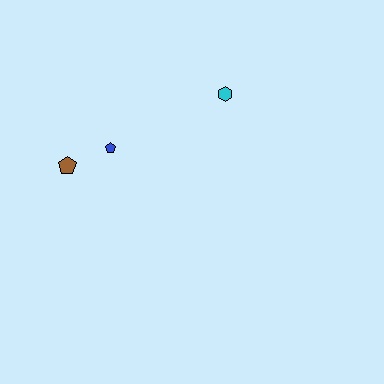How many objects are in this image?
There are 3 objects.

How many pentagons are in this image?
There are 2 pentagons.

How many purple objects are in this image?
There are no purple objects.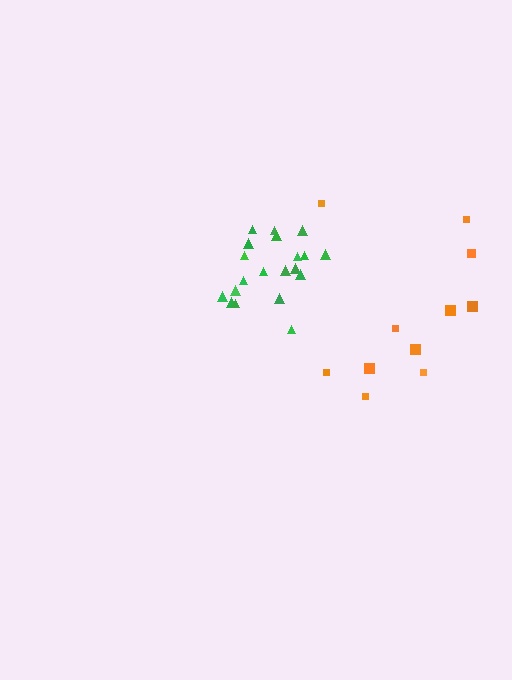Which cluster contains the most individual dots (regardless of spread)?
Green (21).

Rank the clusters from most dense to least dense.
green, orange.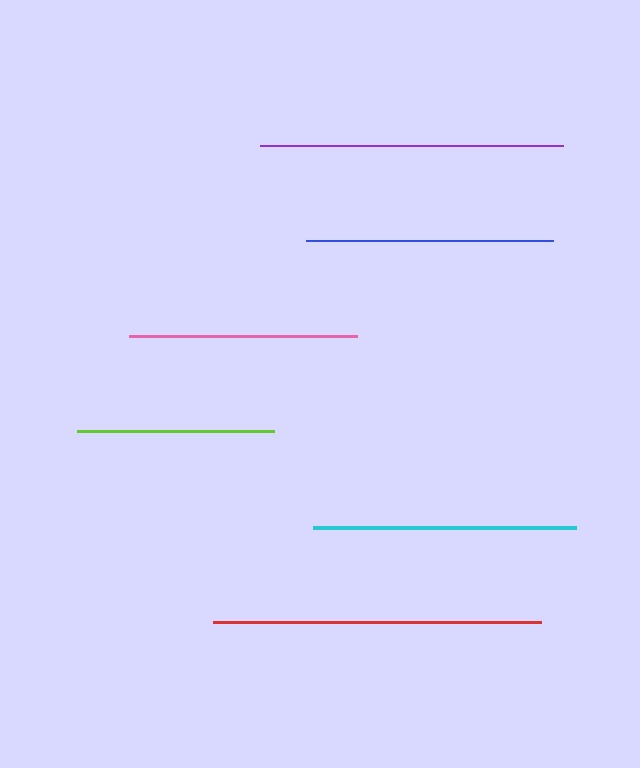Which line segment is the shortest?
The lime line is the shortest at approximately 197 pixels.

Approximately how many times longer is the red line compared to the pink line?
The red line is approximately 1.4 times the length of the pink line.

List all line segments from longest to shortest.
From longest to shortest: red, purple, cyan, blue, pink, lime.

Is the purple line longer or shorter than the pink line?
The purple line is longer than the pink line.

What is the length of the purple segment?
The purple segment is approximately 303 pixels long.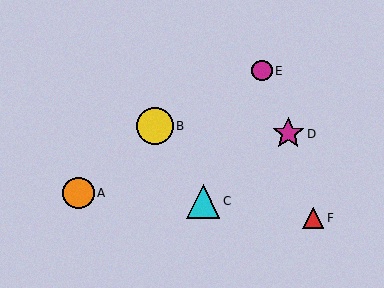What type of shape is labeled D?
Shape D is a magenta star.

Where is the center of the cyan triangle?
The center of the cyan triangle is at (203, 201).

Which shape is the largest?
The yellow circle (labeled B) is the largest.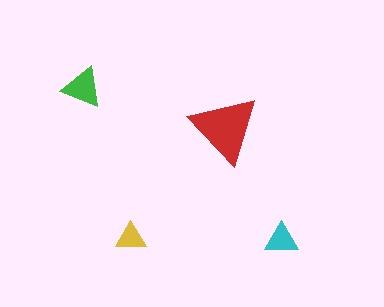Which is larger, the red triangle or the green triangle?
The red one.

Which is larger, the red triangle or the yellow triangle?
The red one.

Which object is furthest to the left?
The green triangle is leftmost.